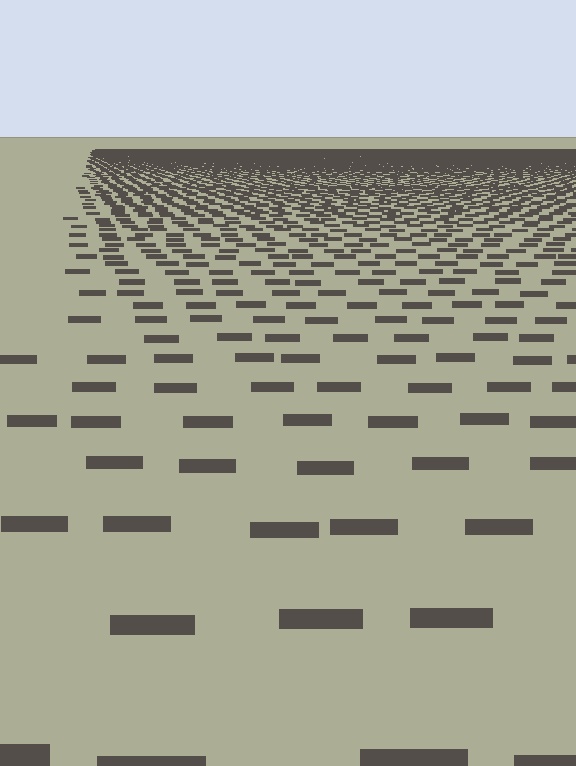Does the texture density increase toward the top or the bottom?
Density increases toward the top.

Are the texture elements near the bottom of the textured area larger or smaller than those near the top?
Larger. Near the bottom, elements are closer to the viewer and appear at a bigger on-screen size.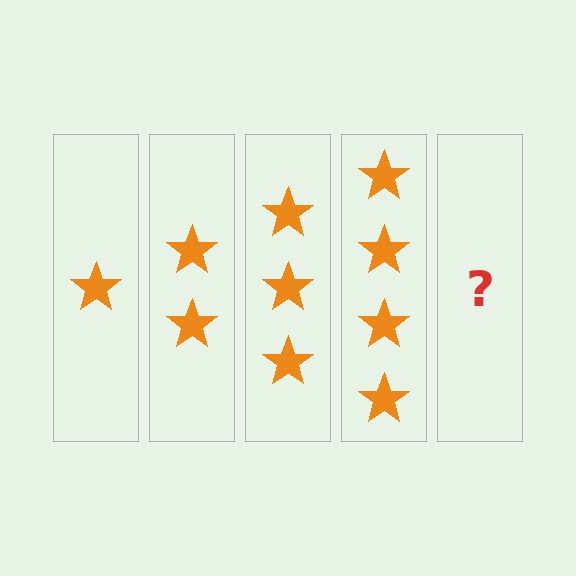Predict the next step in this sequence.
The next step is 5 stars.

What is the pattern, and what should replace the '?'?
The pattern is that each step adds one more star. The '?' should be 5 stars.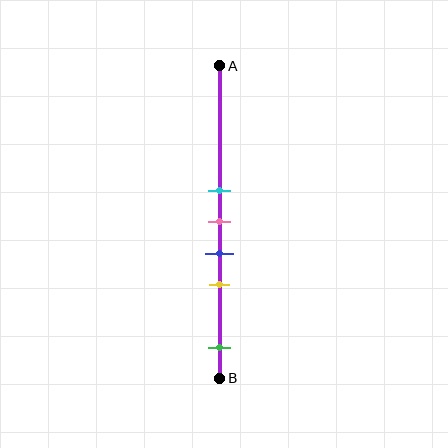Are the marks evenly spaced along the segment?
No, the marks are not evenly spaced.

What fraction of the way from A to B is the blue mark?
The blue mark is approximately 60% (0.6) of the way from A to B.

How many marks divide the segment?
There are 5 marks dividing the segment.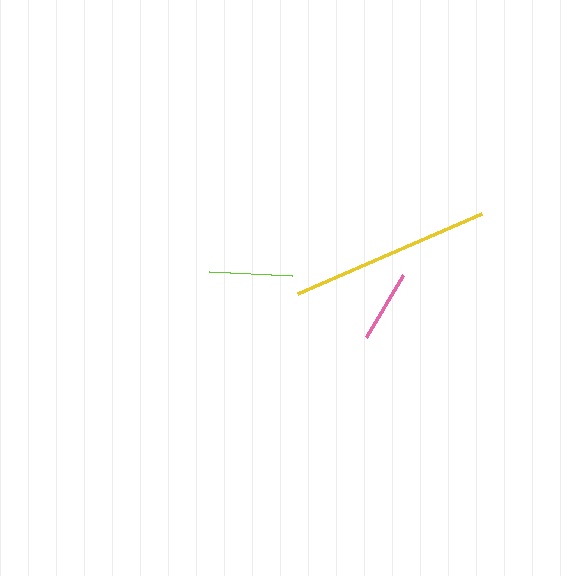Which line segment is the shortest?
The pink line is the shortest at approximately 72 pixels.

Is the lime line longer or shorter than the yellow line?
The yellow line is longer than the lime line.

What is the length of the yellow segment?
The yellow segment is approximately 201 pixels long.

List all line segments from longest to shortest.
From longest to shortest: yellow, lime, pink.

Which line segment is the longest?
The yellow line is the longest at approximately 201 pixels.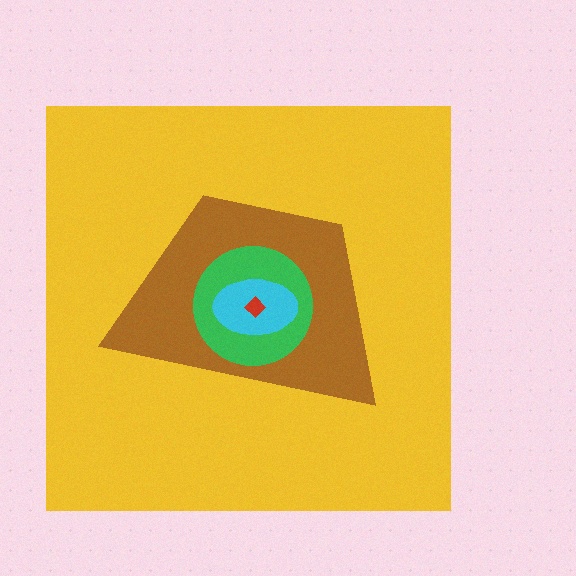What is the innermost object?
The red diamond.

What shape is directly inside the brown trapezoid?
The green circle.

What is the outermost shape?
The yellow square.